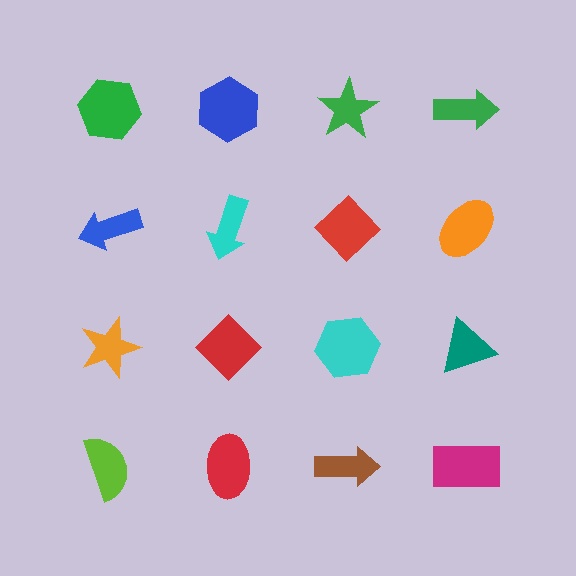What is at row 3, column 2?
A red diamond.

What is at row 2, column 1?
A blue arrow.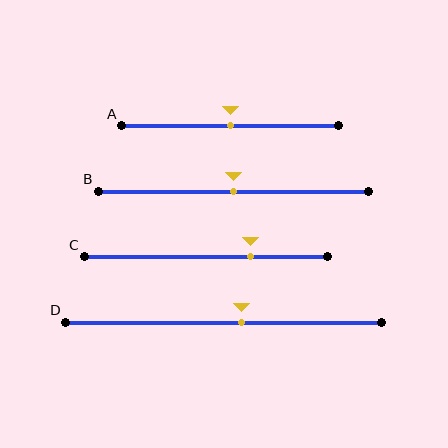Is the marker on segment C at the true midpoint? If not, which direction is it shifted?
No, the marker on segment C is shifted to the right by about 18% of the segment length.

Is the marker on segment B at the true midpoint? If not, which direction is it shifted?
Yes, the marker on segment B is at the true midpoint.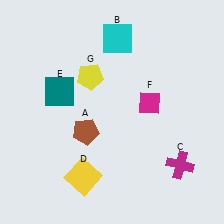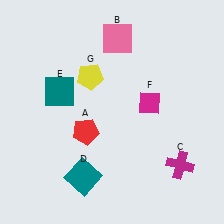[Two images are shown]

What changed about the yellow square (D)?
In Image 1, D is yellow. In Image 2, it changed to teal.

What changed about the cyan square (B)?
In Image 1, B is cyan. In Image 2, it changed to pink.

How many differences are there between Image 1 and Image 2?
There are 3 differences between the two images.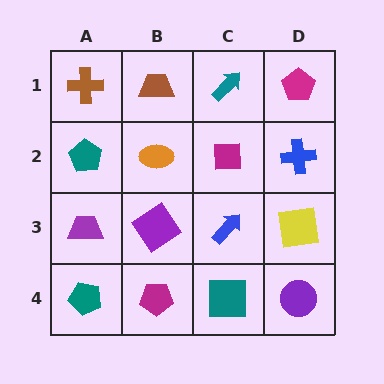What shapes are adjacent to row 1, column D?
A blue cross (row 2, column D), a teal arrow (row 1, column C).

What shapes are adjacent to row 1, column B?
An orange ellipse (row 2, column B), a brown cross (row 1, column A), a teal arrow (row 1, column C).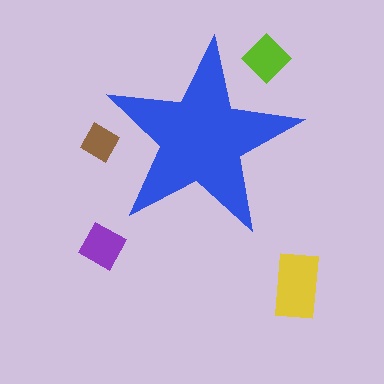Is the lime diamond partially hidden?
Yes, the lime diamond is partially hidden behind the blue star.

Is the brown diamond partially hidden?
Yes, the brown diamond is partially hidden behind the blue star.